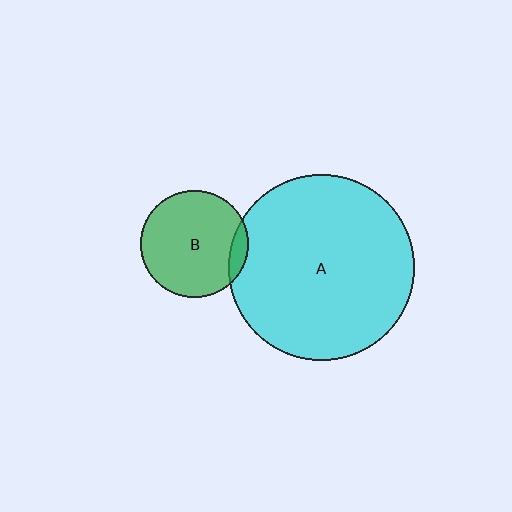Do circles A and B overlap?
Yes.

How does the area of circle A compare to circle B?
Approximately 3.0 times.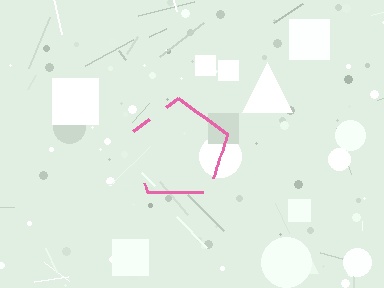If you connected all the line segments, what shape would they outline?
They would outline a pentagon.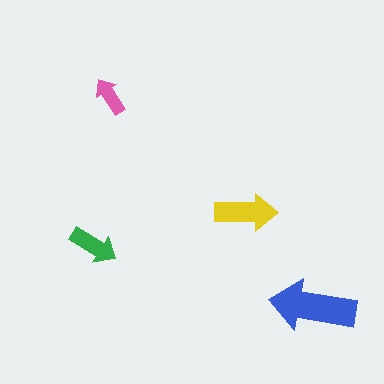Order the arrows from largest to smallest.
the blue one, the yellow one, the green one, the pink one.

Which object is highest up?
The pink arrow is topmost.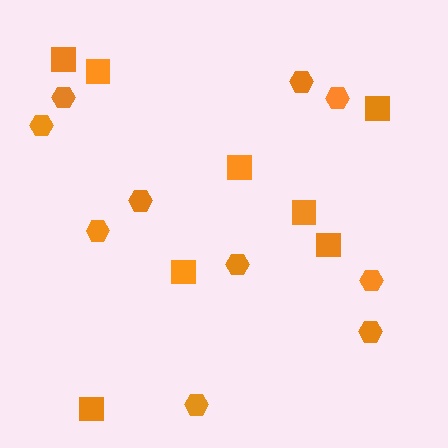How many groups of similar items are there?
There are 2 groups: one group of squares (8) and one group of hexagons (10).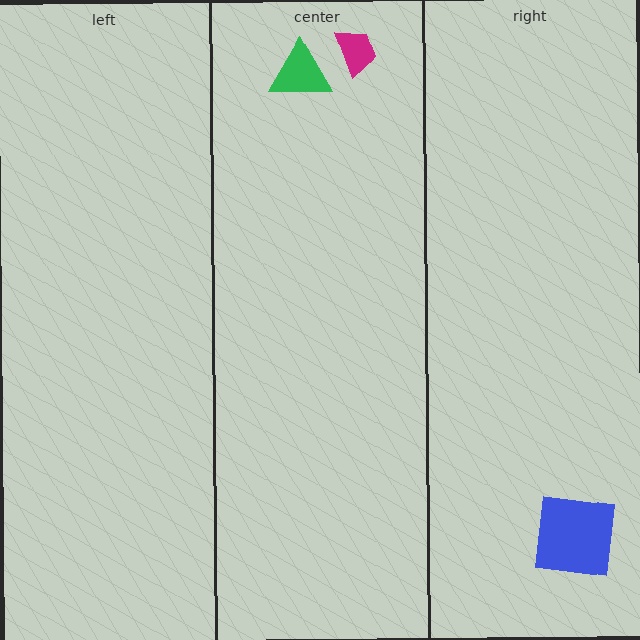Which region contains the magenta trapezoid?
The center region.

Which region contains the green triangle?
The center region.